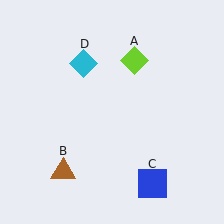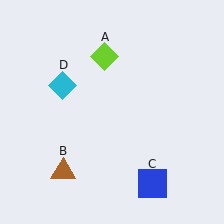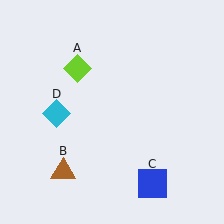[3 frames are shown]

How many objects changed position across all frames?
2 objects changed position: lime diamond (object A), cyan diamond (object D).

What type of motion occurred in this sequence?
The lime diamond (object A), cyan diamond (object D) rotated counterclockwise around the center of the scene.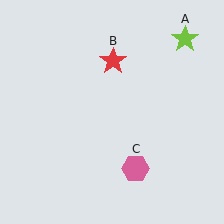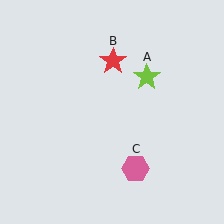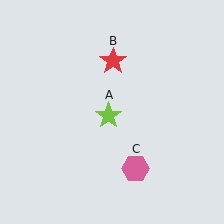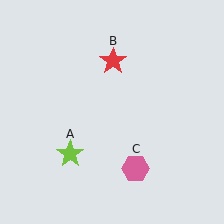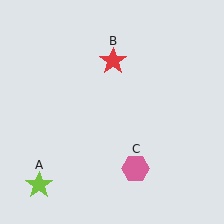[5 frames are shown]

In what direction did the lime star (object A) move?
The lime star (object A) moved down and to the left.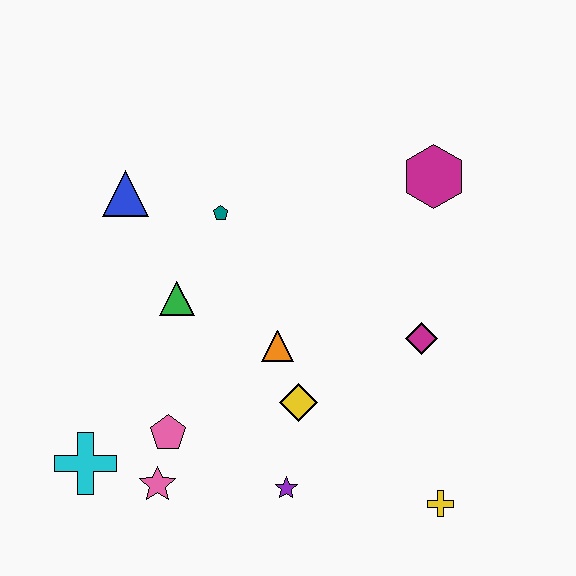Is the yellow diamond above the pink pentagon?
Yes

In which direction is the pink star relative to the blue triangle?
The pink star is below the blue triangle.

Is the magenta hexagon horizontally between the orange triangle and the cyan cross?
No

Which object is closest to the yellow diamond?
The orange triangle is closest to the yellow diamond.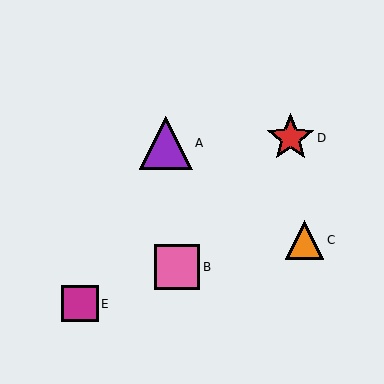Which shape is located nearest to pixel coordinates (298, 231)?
The orange triangle (labeled C) at (305, 240) is nearest to that location.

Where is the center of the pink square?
The center of the pink square is at (177, 267).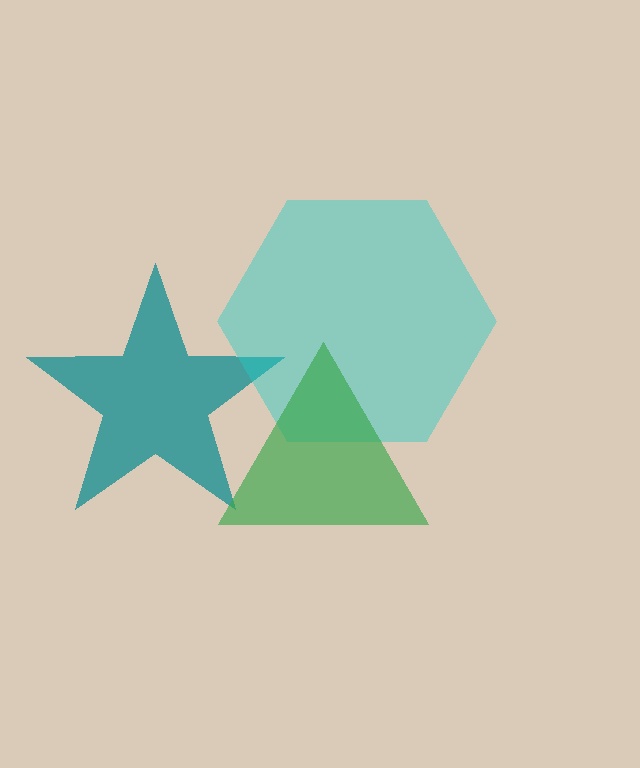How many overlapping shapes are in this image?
There are 3 overlapping shapes in the image.